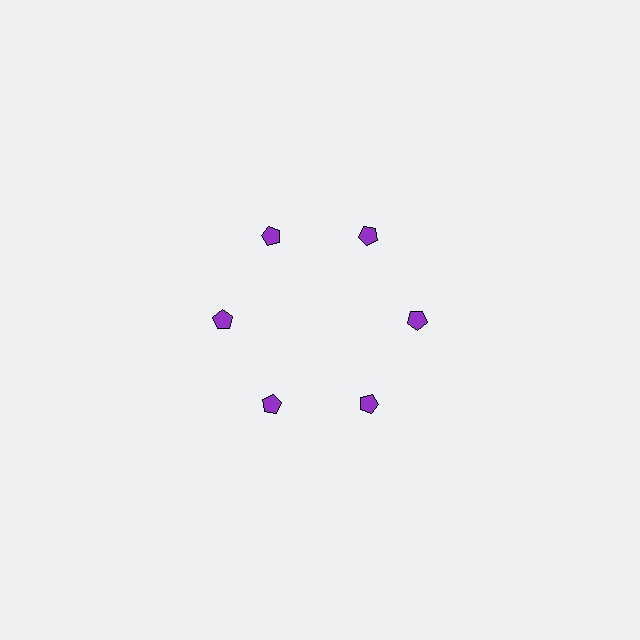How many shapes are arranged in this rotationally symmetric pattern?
There are 6 shapes, arranged in 6 groups of 1.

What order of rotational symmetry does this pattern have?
This pattern has 6-fold rotational symmetry.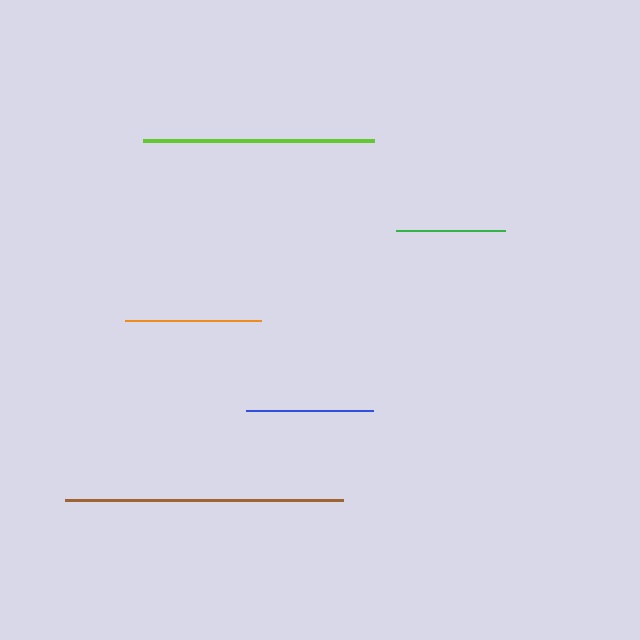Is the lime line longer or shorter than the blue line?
The lime line is longer than the blue line.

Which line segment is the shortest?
The green line is the shortest at approximately 109 pixels.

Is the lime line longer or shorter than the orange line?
The lime line is longer than the orange line.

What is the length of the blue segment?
The blue segment is approximately 127 pixels long.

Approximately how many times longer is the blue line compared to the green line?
The blue line is approximately 1.2 times the length of the green line.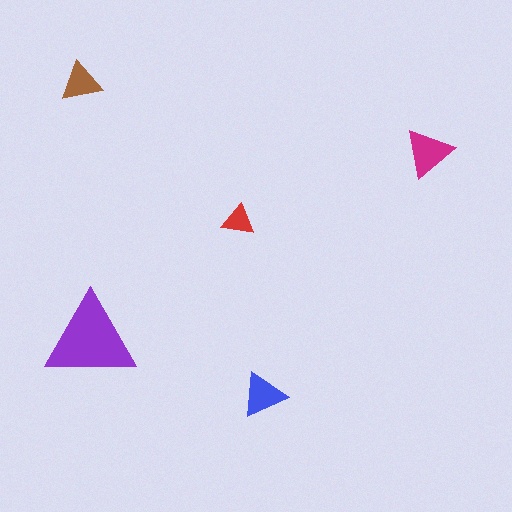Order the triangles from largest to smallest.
the purple one, the magenta one, the blue one, the brown one, the red one.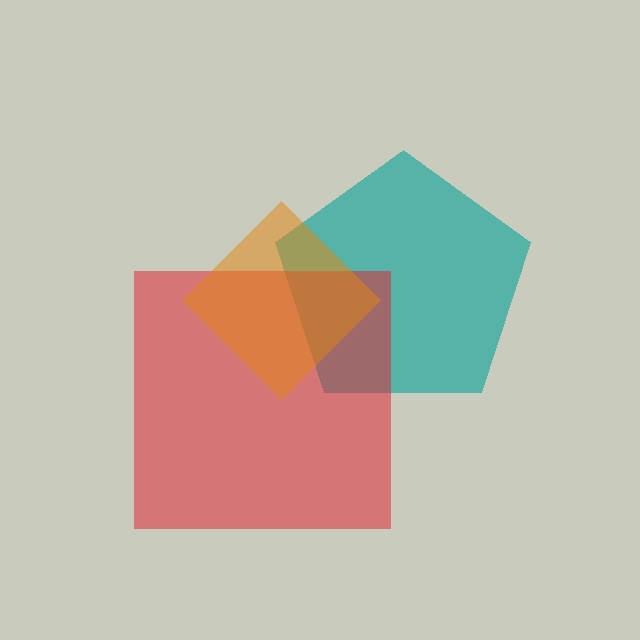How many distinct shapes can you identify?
There are 3 distinct shapes: a teal pentagon, a red square, an orange diamond.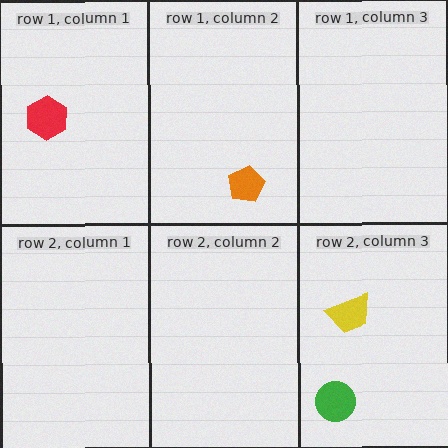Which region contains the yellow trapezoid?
The row 2, column 3 region.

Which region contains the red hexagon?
The row 1, column 1 region.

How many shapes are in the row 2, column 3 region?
2.